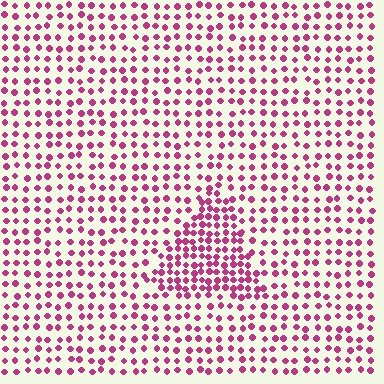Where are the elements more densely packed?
The elements are more densely packed inside the triangle boundary.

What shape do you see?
I see a triangle.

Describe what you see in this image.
The image contains small magenta elements arranged at two different densities. A triangle-shaped region is visible where the elements are more densely packed than the surrounding area.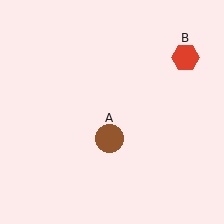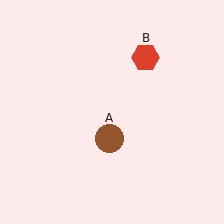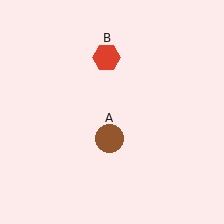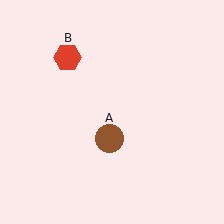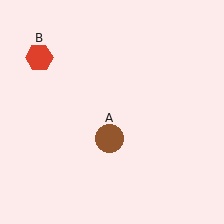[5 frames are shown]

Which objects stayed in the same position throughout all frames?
Brown circle (object A) remained stationary.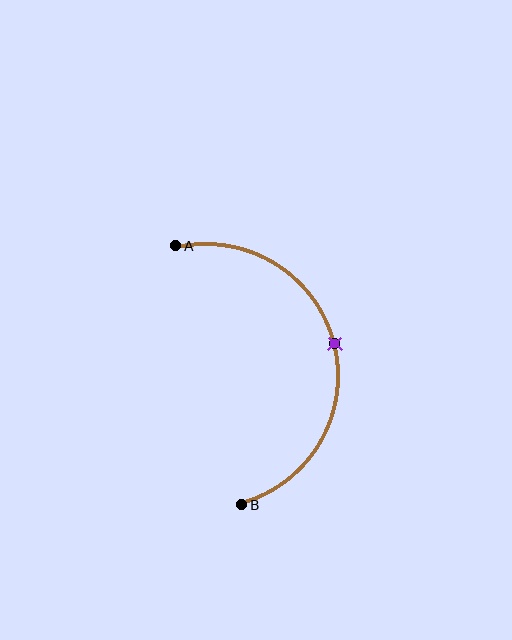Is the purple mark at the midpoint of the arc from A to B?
Yes. The purple mark lies on the arc at equal arc-length from both A and B — it is the arc midpoint.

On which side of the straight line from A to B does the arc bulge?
The arc bulges to the right of the straight line connecting A and B.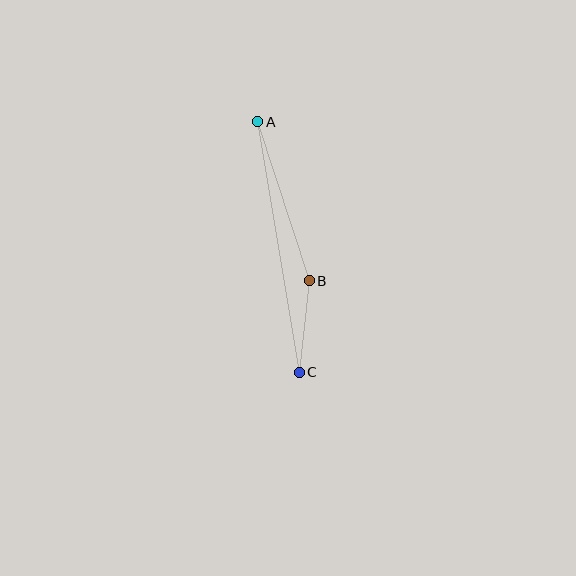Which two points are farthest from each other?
Points A and C are farthest from each other.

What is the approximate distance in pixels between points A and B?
The distance between A and B is approximately 167 pixels.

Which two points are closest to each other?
Points B and C are closest to each other.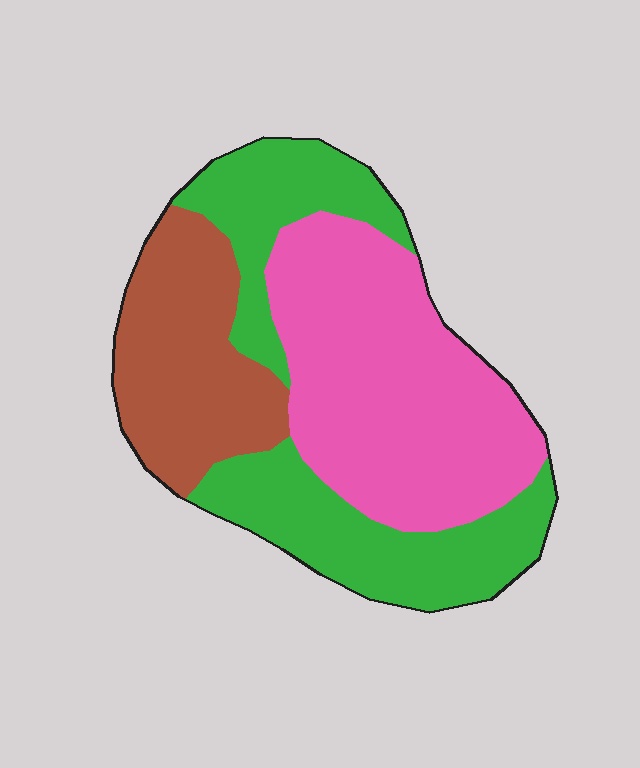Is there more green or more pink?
Pink.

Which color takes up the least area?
Brown, at roughly 25%.